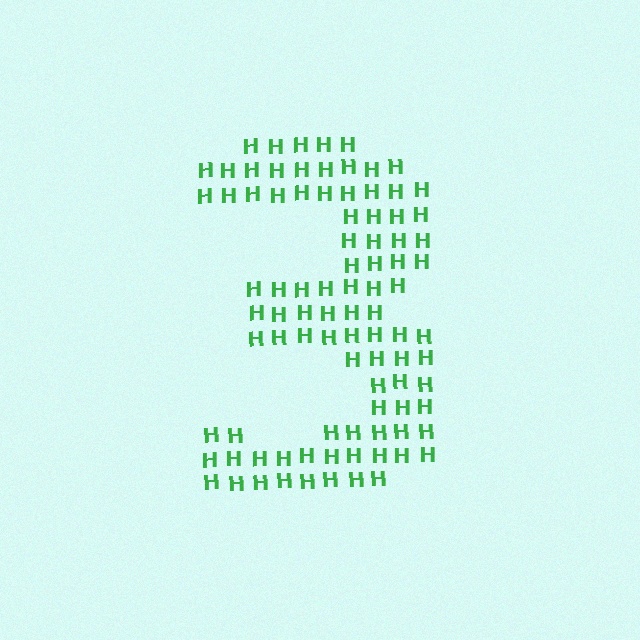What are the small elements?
The small elements are letter H's.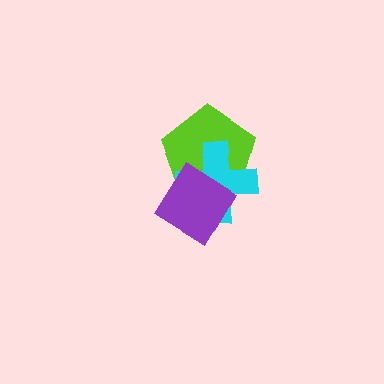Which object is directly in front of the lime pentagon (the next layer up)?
The cyan cross is directly in front of the lime pentagon.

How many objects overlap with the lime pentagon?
2 objects overlap with the lime pentagon.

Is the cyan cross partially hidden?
Yes, it is partially covered by another shape.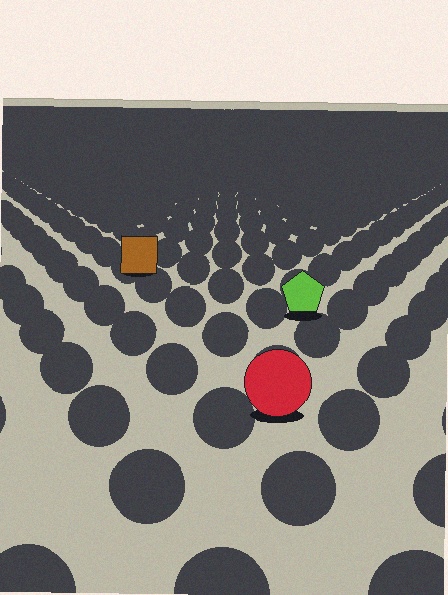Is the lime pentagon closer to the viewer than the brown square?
Yes. The lime pentagon is closer — you can tell from the texture gradient: the ground texture is coarser near it.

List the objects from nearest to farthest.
From nearest to farthest: the red circle, the lime pentagon, the brown square.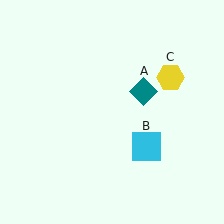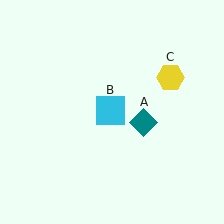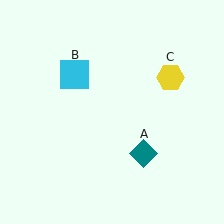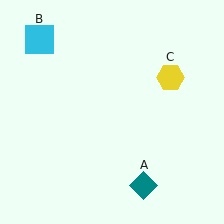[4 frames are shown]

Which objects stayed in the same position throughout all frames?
Yellow hexagon (object C) remained stationary.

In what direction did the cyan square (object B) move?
The cyan square (object B) moved up and to the left.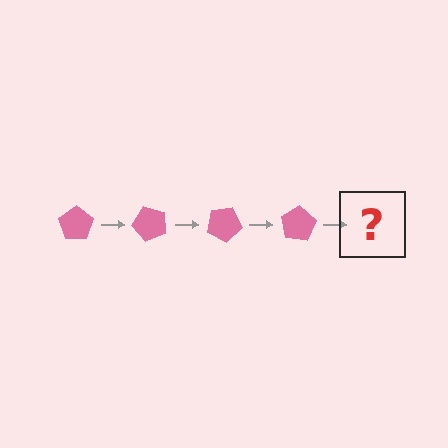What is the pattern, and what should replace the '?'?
The pattern is that the pentagon rotates 50 degrees each step. The '?' should be a pink pentagon rotated 200 degrees.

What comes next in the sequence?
The next element should be a pink pentagon rotated 200 degrees.